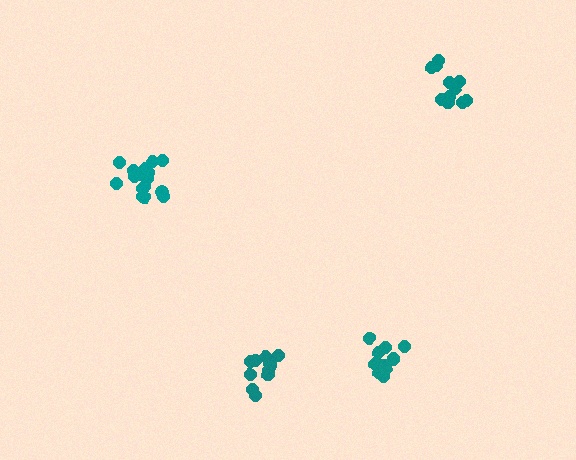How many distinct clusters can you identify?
There are 4 distinct clusters.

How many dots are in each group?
Group 1: 16 dots, Group 2: 14 dots, Group 3: 11 dots, Group 4: 12 dots (53 total).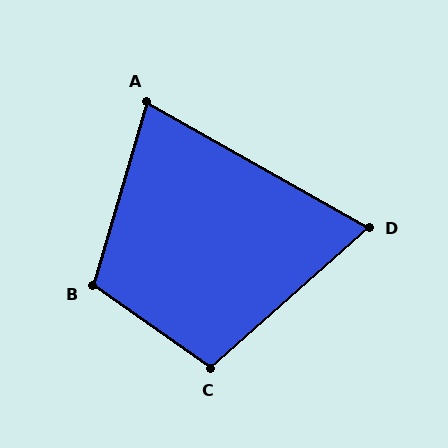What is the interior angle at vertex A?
Approximately 77 degrees (acute).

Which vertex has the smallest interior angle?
D, at approximately 71 degrees.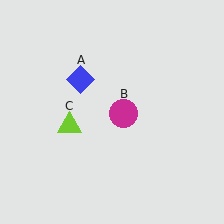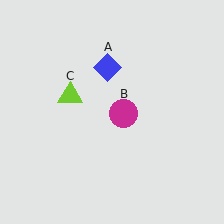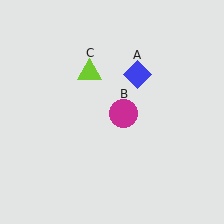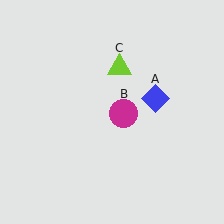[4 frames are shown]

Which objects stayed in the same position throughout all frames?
Magenta circle (object B) remained stationary.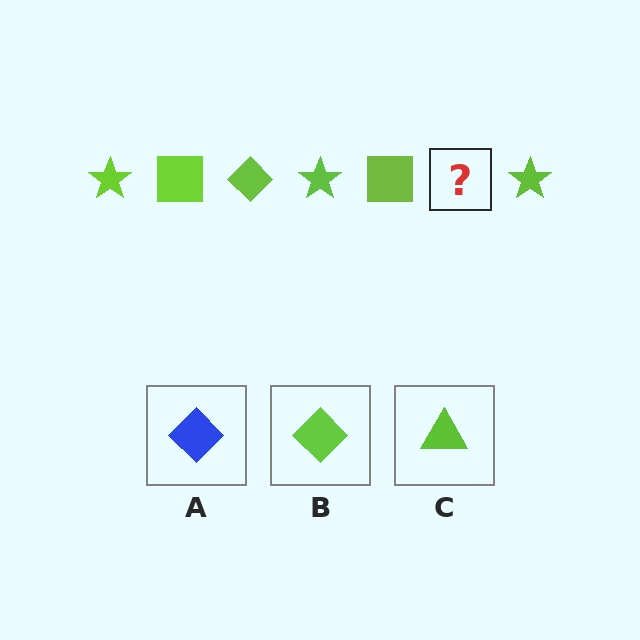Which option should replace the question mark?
Option B.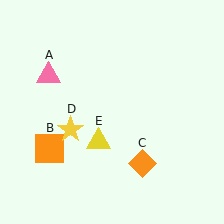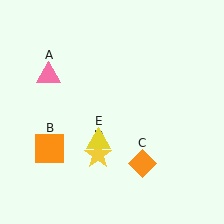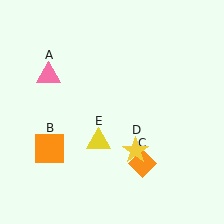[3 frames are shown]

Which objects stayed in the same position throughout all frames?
Pink triangle (object A) and orange square (object B) and orange diamond (object C) and yellow triangle (object E) remained stationary.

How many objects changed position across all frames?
1 object changed position: yellow star (object D).